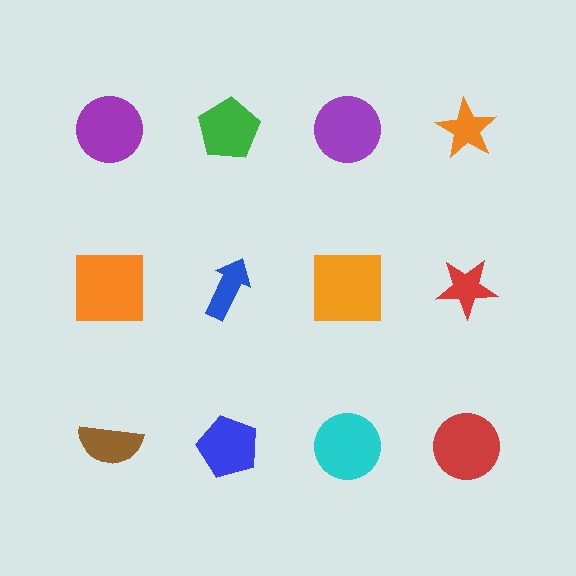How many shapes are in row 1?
4 shapes.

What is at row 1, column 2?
A green pentagon.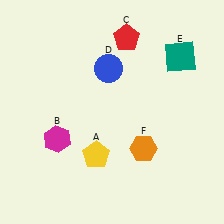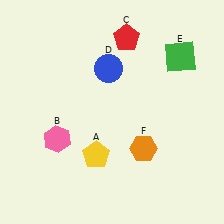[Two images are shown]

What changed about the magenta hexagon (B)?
In Image 1, B is magenta. In Image 2, it changed to pink.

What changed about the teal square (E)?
In Image 1, E is teal. In Image 2, it changed to green.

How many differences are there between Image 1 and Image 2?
There are 2 differences between the two images.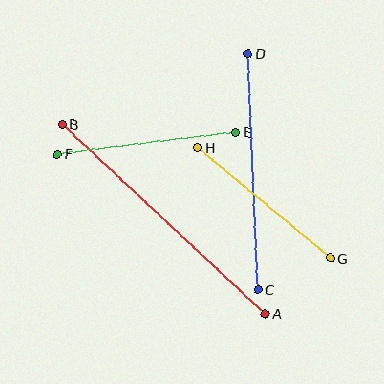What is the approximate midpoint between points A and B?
The midpoint is at approximately (164, 219) pixels.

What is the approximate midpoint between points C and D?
The midpoint is at approximately (253, 171) pixels.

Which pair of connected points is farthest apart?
Points A and B are farthest apart.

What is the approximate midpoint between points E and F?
The midpoint is at approximately (146, 143) pixels.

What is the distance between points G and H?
The distance is approximately 172 pixels.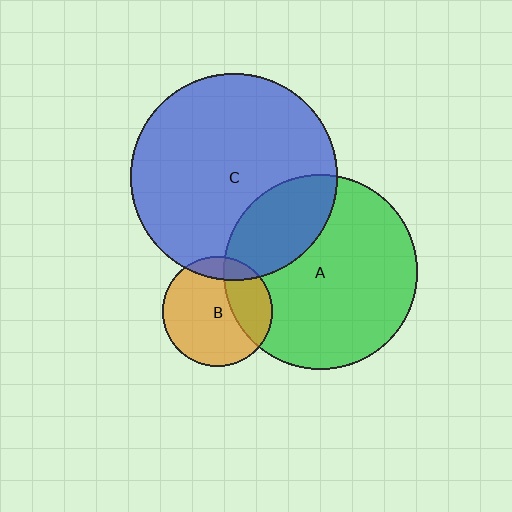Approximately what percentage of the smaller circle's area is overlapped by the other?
Approximately 15%.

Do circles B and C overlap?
Yes.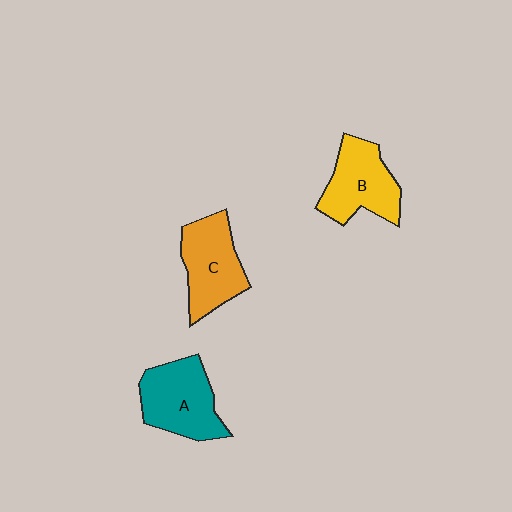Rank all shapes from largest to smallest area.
From largest to smallest: A (teal), C (orange), B (yellow).